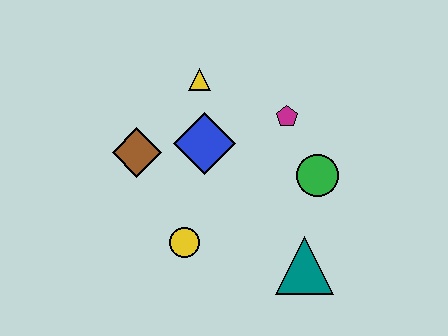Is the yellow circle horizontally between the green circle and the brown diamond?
Yes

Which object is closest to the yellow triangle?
The blue diamond is closest to the yellow triangle.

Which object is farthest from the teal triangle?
The yellow triangle is farthest from the teal triangle.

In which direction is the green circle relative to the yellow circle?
The green circle is to the right of the yellow circle.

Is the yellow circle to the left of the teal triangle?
Yes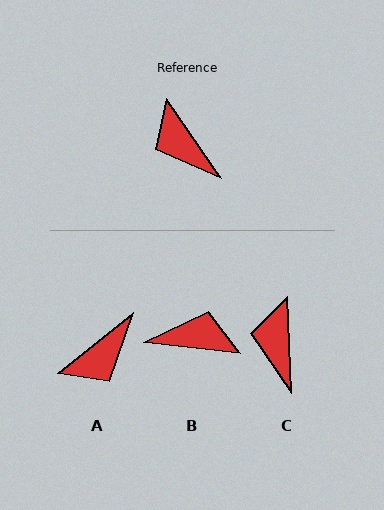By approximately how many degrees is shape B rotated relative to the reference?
Approximately 131 degrees clockwise.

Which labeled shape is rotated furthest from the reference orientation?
B, about 131 degrees away.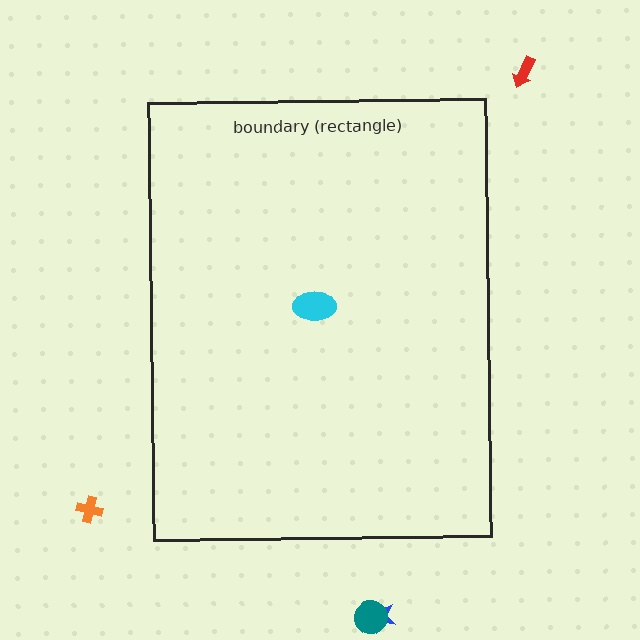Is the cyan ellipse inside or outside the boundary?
Inside.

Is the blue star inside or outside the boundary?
Outside.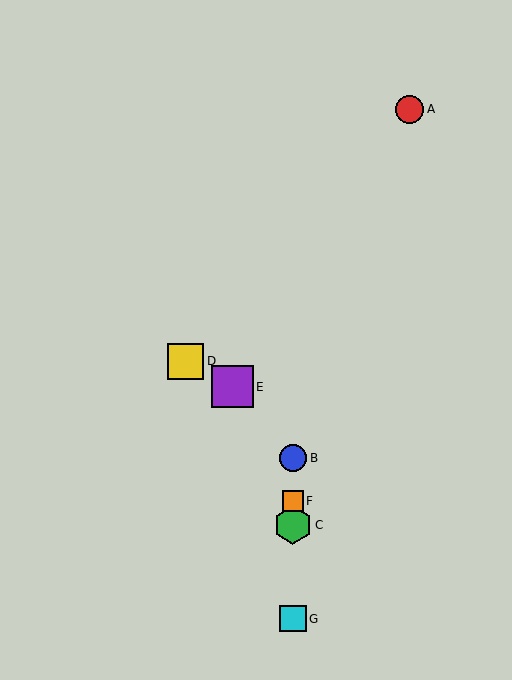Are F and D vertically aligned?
No, F is at x≈293 and D is at x≈186.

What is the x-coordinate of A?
Object A is at x≈410.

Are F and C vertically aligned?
Yes, both are at x≈293.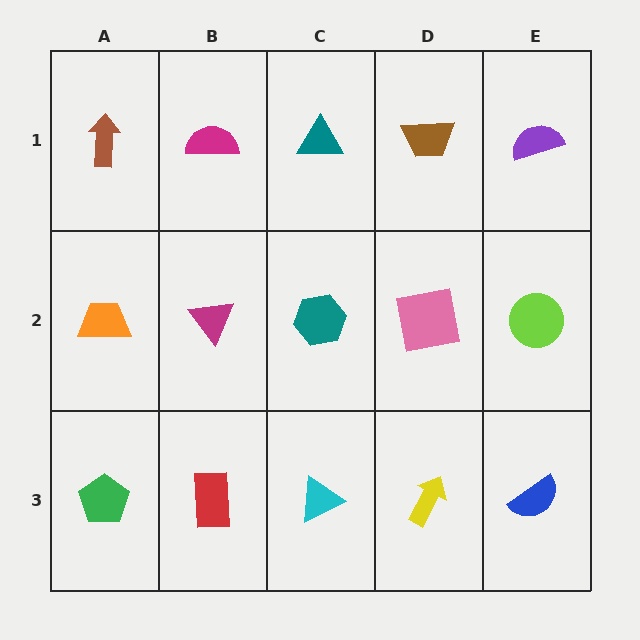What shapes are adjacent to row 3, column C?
A teal hexagon (row 2, column C), a red rectangle (row 3, column B), a yellow arrow (row 3, column D).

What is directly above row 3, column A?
An orange trapezoid.